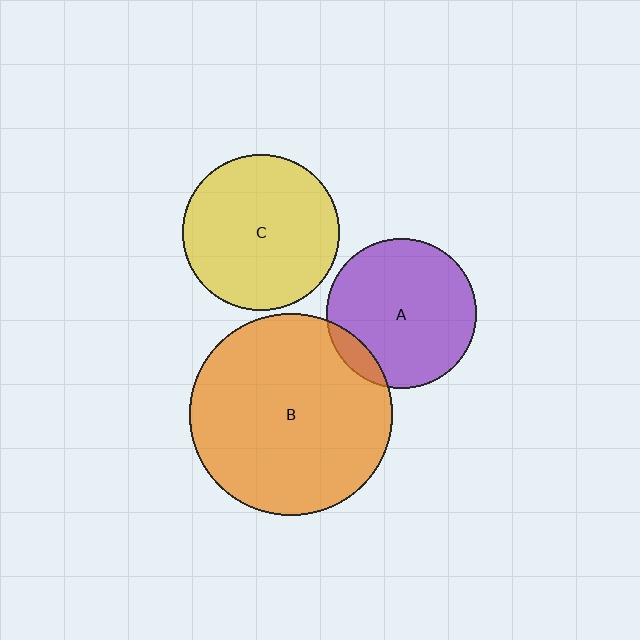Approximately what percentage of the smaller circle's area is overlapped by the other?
Approximately 10%.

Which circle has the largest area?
Circle B (orange).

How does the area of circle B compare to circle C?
Approximately 1.7 times.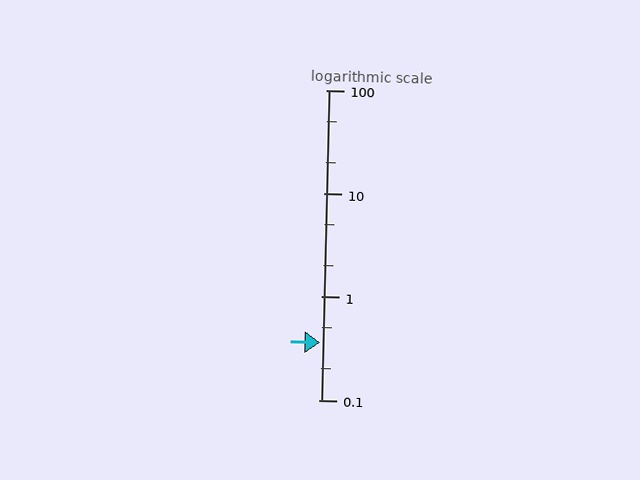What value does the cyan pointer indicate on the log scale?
The pointer indicates approximately 0.36.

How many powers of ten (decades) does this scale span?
The scale spans 3 decades, from 0.1 to 100.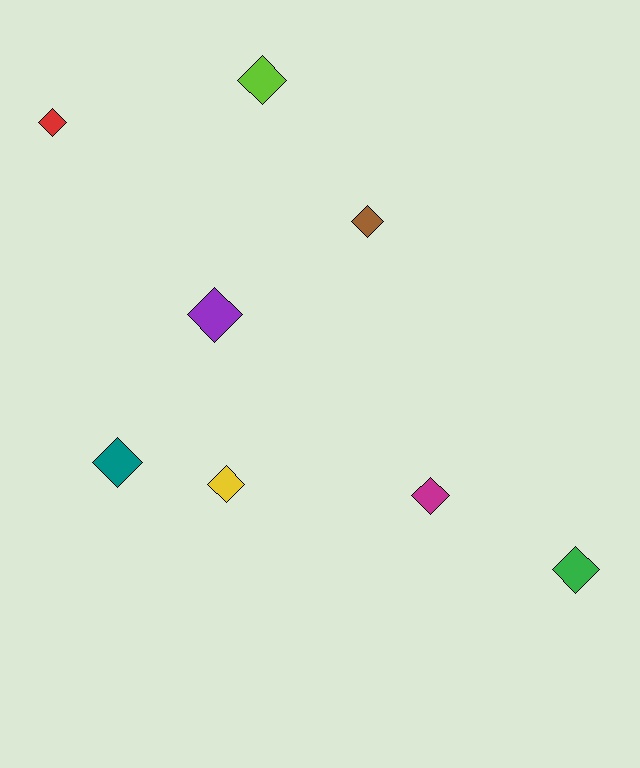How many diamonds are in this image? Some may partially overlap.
There are 8 diamonds.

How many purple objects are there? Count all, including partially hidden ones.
There is 1 purple object.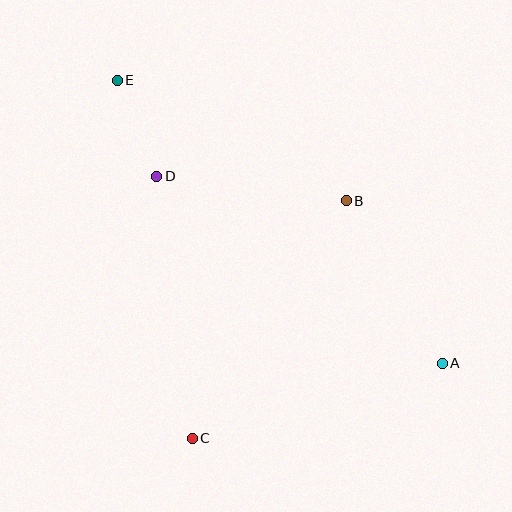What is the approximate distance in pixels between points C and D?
The distance between C and D is approximately 264 pixels.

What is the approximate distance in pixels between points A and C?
The distance between A and C is approximately 261 pixels.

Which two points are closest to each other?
Points D and E are closest to each other.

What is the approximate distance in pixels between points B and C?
The distance between B and C is approximately 283 pixels.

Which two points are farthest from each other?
Points A and E are farthest from each other.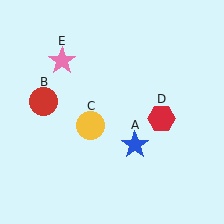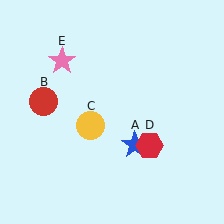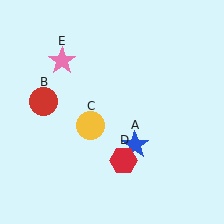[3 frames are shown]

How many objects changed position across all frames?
1 object changed position: red hexagon (object D).